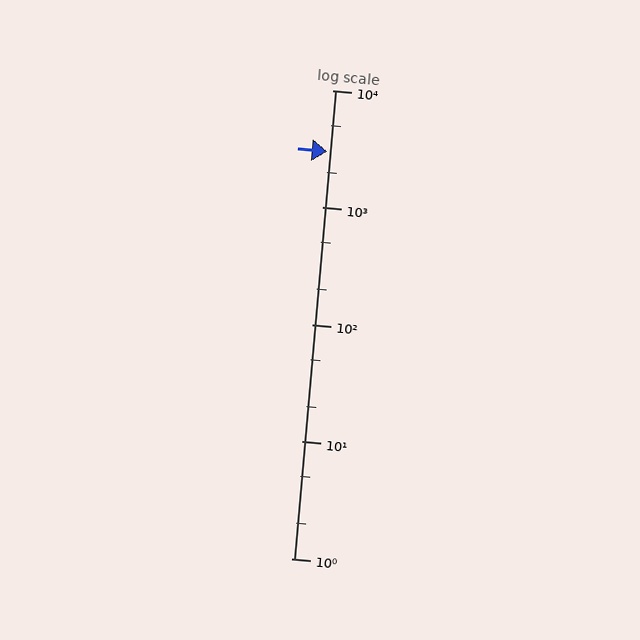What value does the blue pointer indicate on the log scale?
The pointer indicates approximately 3000.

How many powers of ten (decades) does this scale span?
The scale spans 4 decades, from 1 to 10000.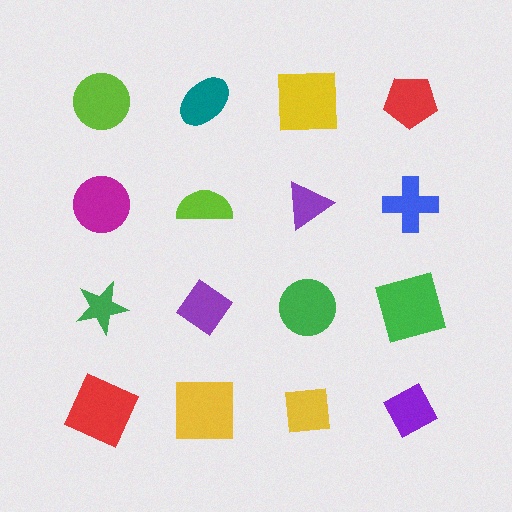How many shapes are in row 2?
4 shapes.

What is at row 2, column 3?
A purple triangle.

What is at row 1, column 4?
A red pentagon.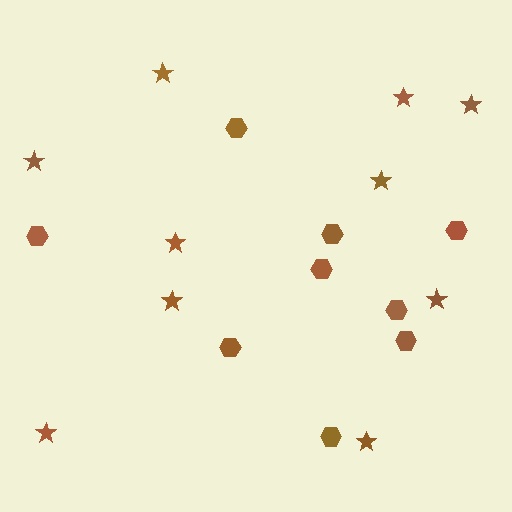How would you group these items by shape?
There are 2 groups: one group of hexagons (9) and one group of stars (10).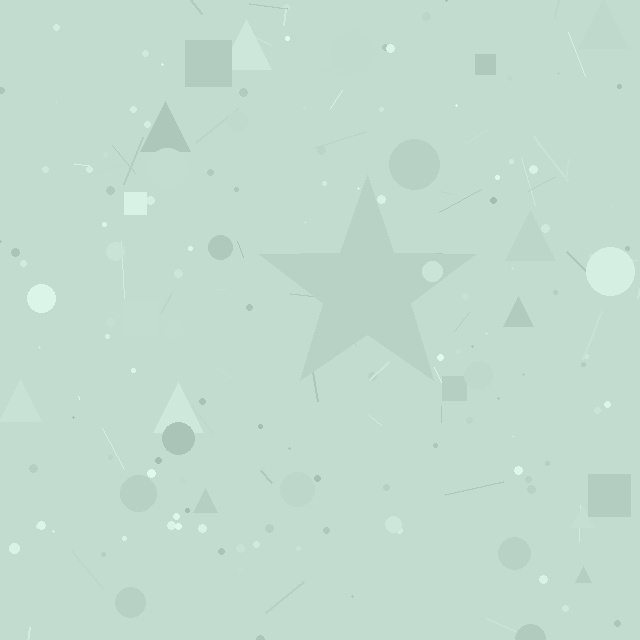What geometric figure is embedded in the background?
A star is embedded in the background.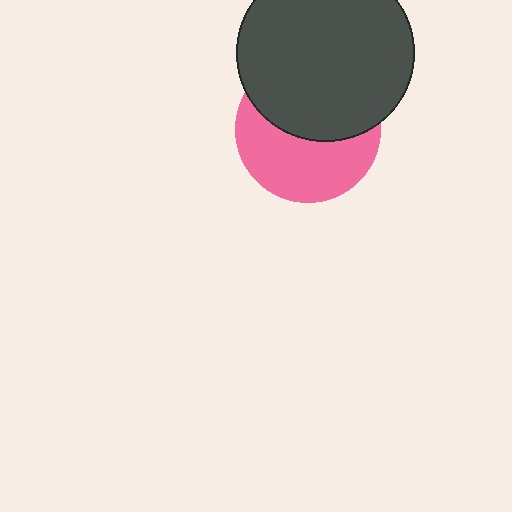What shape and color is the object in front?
The object in front is a dark gray circle.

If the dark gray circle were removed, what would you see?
You would see the complete pink circle.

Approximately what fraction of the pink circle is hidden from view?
Roughly 50% of the pink circle is hidden behind the dark gray circle.